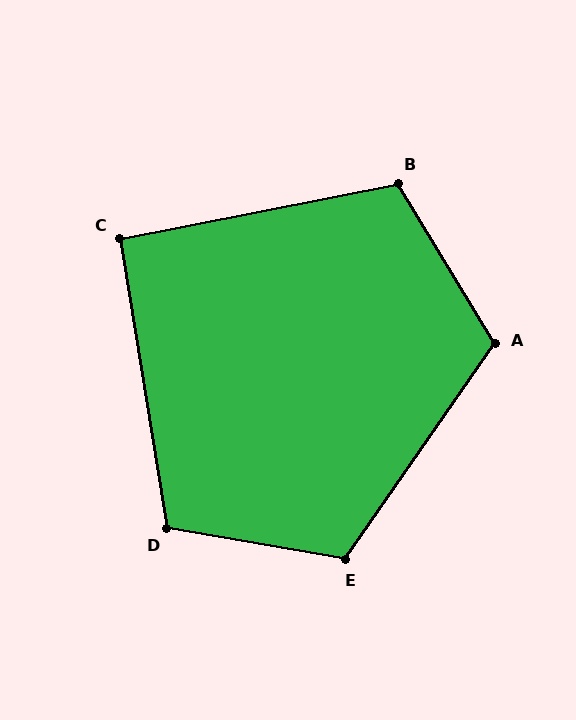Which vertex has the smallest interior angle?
C, at approximately 92 degrees.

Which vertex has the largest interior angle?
E, at approximately 115 degrees.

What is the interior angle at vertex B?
Approximately 110 degrees (obtuse).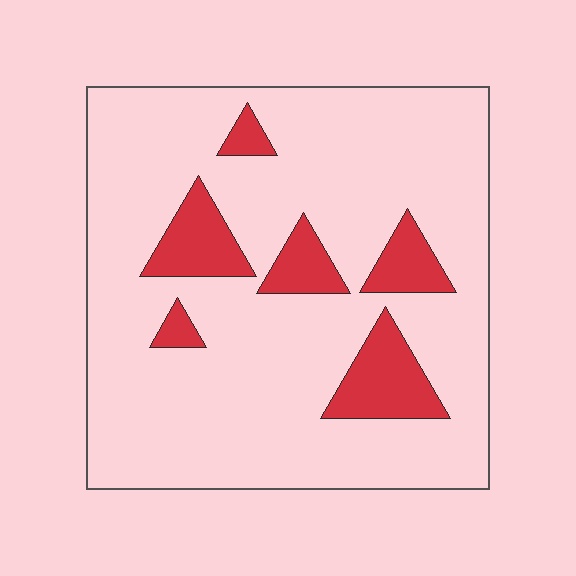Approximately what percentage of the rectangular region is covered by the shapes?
Approximately 15%.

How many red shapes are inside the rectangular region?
6.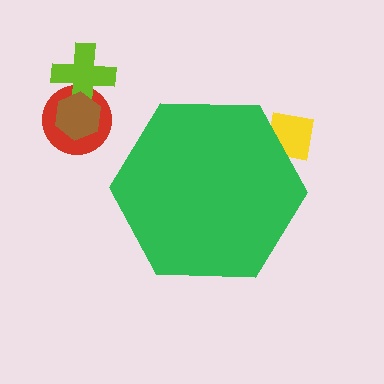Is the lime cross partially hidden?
No, the lime cross is fully visible.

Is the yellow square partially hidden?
Yes, the yellow square is partially hidden behind the green hexagon.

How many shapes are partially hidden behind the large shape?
1 shape is partially hidden.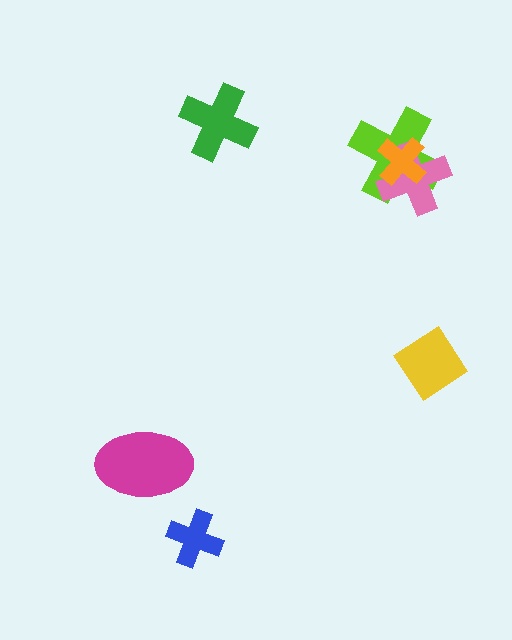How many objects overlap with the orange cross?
2 objects overlap with the orange cross.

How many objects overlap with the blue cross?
0 objects overlap with the blue cross.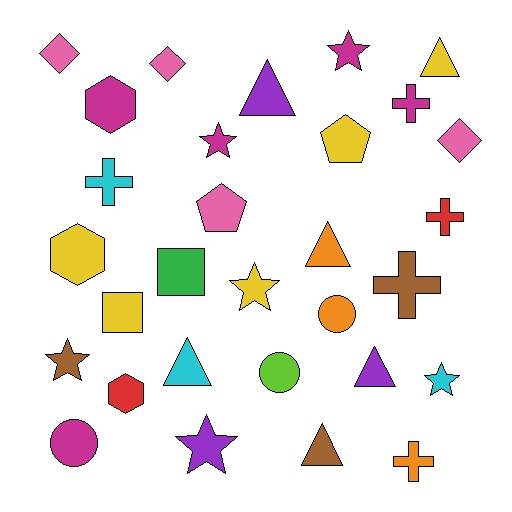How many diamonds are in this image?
There are 3 diamonds.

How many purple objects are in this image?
There are 3 purple objects.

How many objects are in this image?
There are 30 objects.